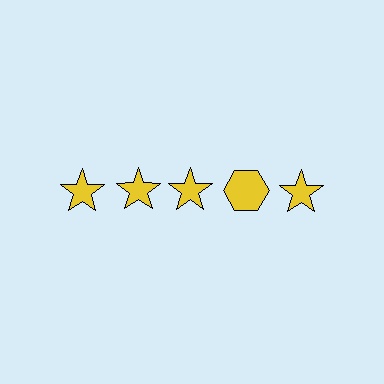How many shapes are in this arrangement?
There are 5 shapes arranged in a grid pattern.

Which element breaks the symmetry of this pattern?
The yellow hexagon in the top row, second from right column breaks the symmetry. All other shapes are yellow stars.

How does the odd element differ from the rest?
It has a different shape: hexagon instead of star.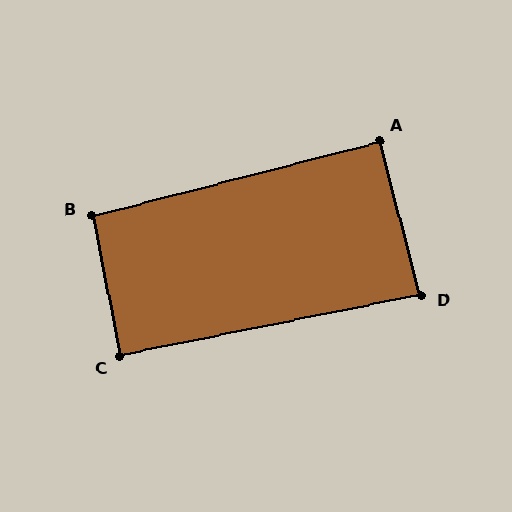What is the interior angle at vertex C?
Approximately 90 degrees (approximately right).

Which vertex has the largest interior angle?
B, at approximately 93 degrees.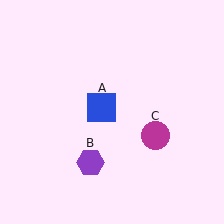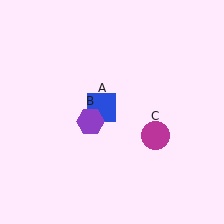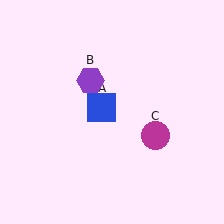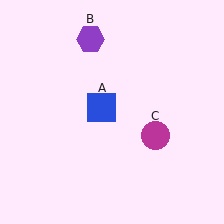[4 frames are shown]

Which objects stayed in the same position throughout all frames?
Blue square (object A) and magenta circle (object C) remained stationary.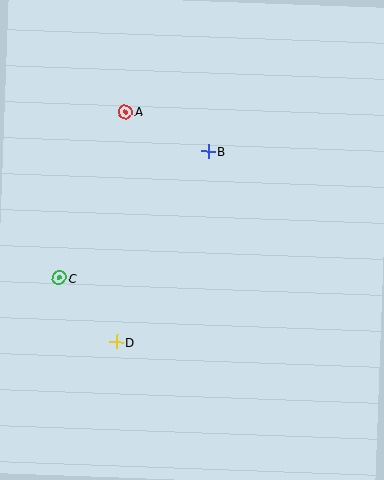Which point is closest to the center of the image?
Point B at (209, 151) is closest to the center.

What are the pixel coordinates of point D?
Point D is at (117, 342).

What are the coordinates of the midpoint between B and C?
The midpoint between B and C is at (134, 215).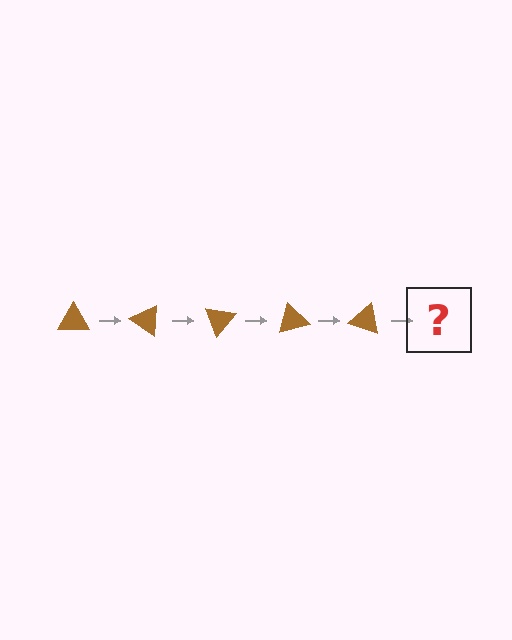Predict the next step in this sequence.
The next step is a brown triangle rotated 175 degrees.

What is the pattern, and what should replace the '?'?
The pattern is that the triangle rotates 35 degrees each step. The '?' should be a brown triangle rotated 175 degrees.